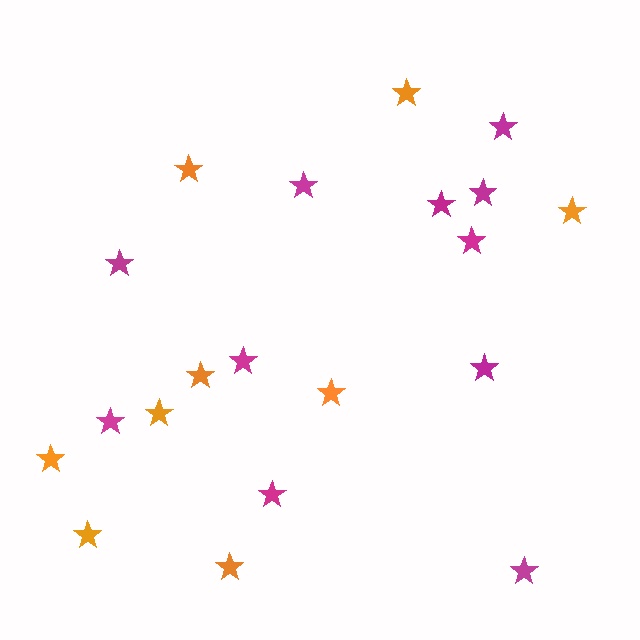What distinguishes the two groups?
There are 2 groups: one group of orange stars (9) and one group of magenta stars (11).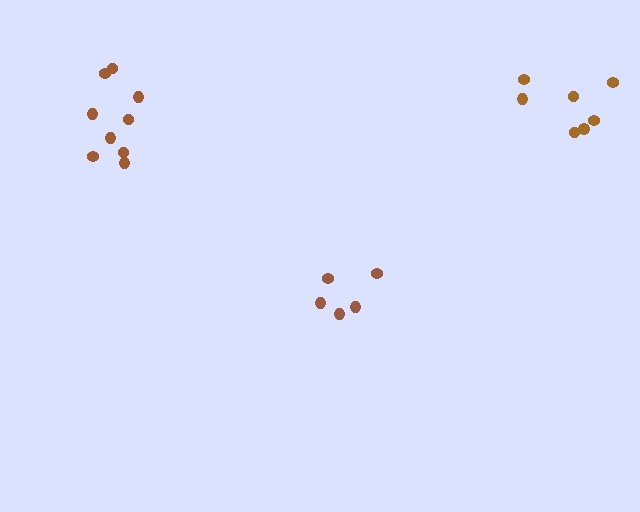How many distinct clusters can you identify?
There are 3 distinct clusters.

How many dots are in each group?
Group 1: 7 dots, Group 2: 5 dots, Group 3: 9 dots (21 total).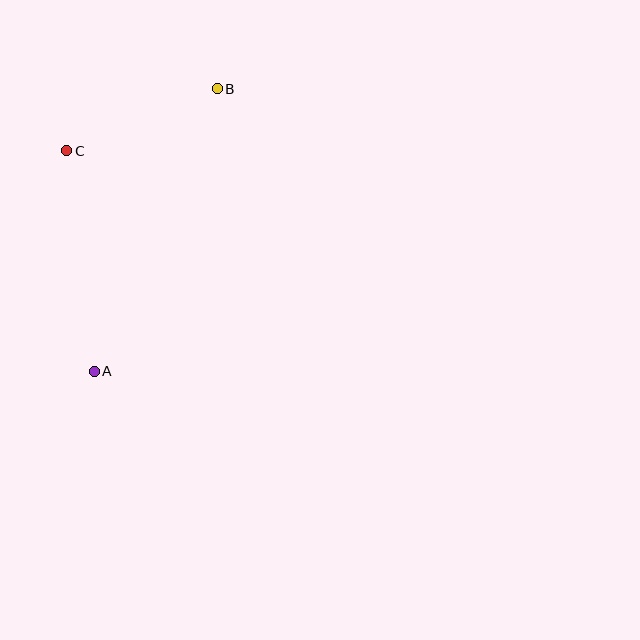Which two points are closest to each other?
Points B and C are closest to each other.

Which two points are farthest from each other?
Points A and B are farthest from each other.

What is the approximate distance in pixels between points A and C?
The distance between A and C is approximately 222 pixels.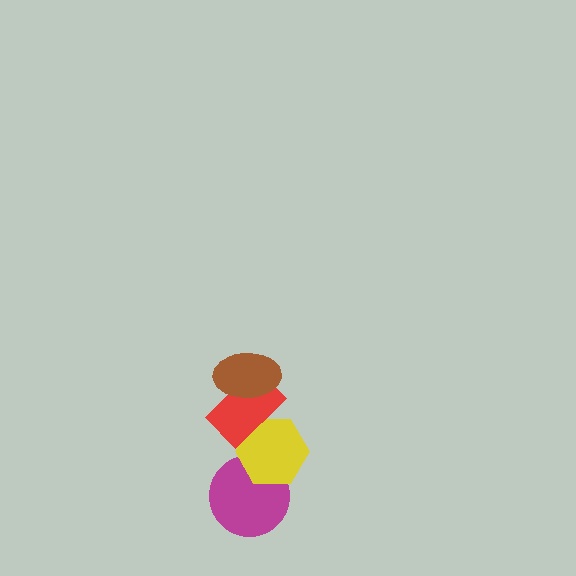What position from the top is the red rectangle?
The red rectangle is 2nd from the top.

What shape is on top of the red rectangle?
The brown ellipse is on top of the red rectangle.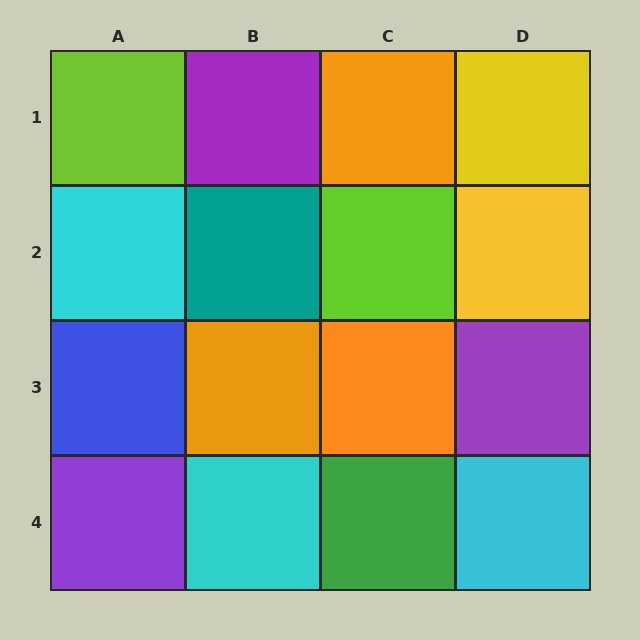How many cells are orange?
3 cells are orange.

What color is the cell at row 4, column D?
Cyan.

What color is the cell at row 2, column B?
Teal.